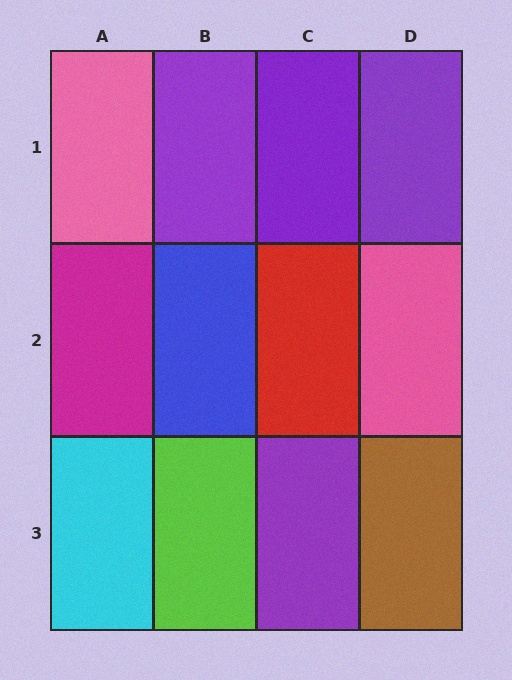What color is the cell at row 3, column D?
Brown.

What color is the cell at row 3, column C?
Purple.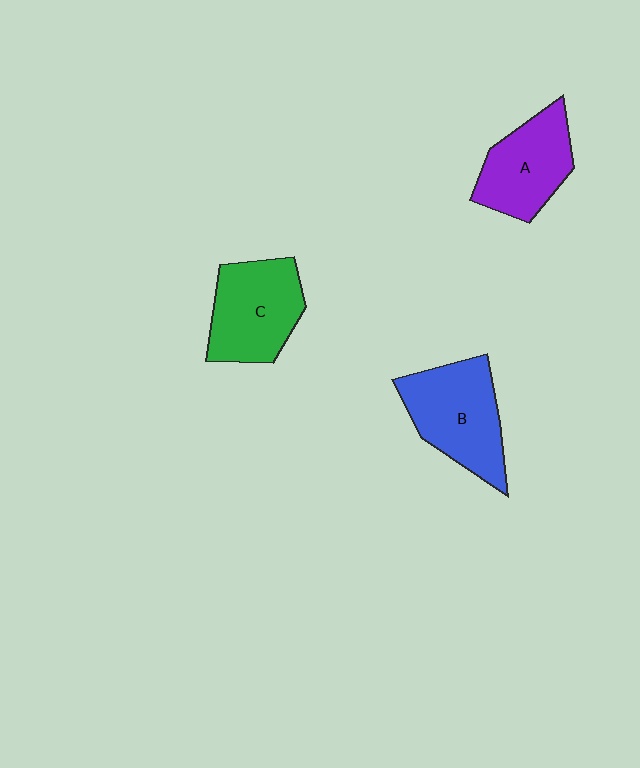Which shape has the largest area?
Shape B (blue).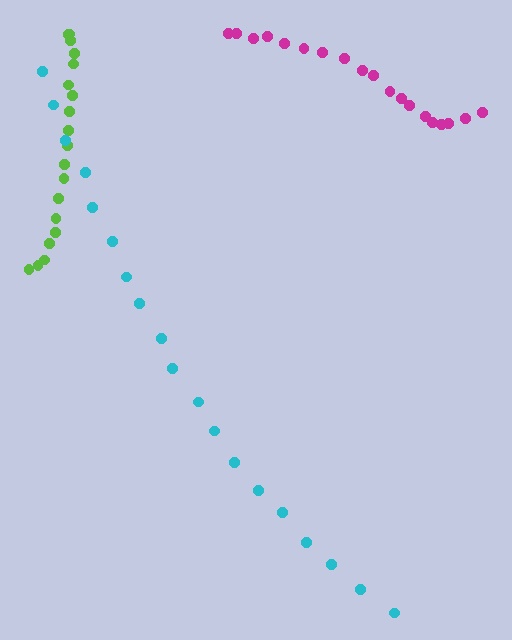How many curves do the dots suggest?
There are 3 distinct paths.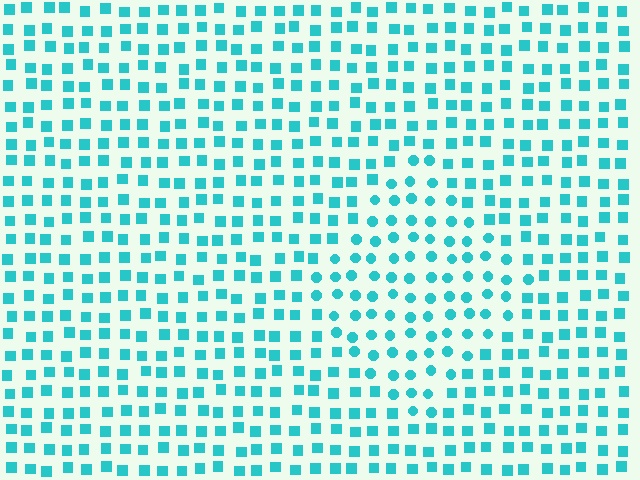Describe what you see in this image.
The image is filled with small cyan elements arranged in a uniform grid. A diamond-shaped region contains circles, while the surrounding area contains squares. The boundary is defined purely by the change in element shape.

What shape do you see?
I see a diamond.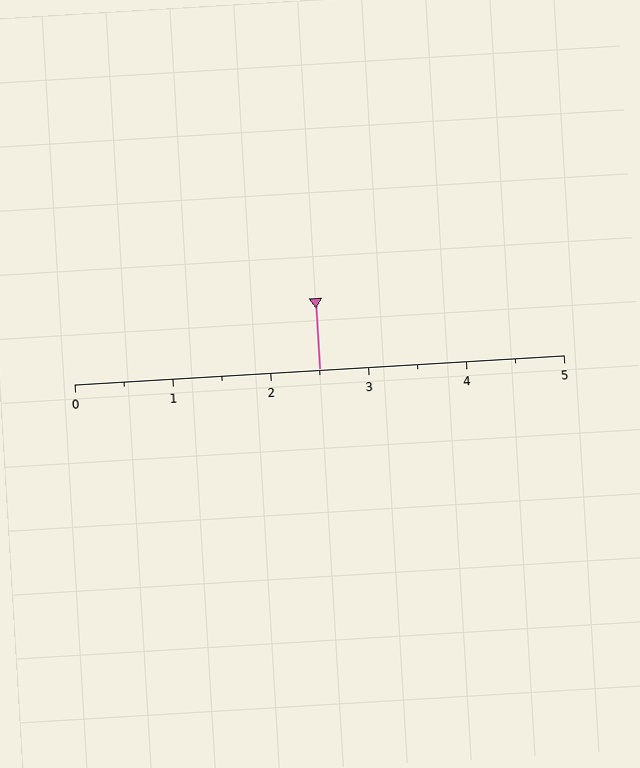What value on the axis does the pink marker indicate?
The marker indicates approximately 2.5.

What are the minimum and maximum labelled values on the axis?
The axis runs from 0 to 5.